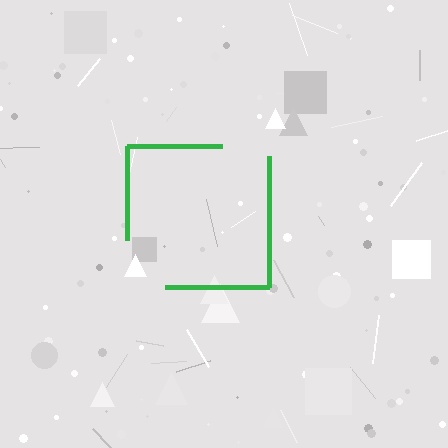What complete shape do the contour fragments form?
The contour fragments form a square.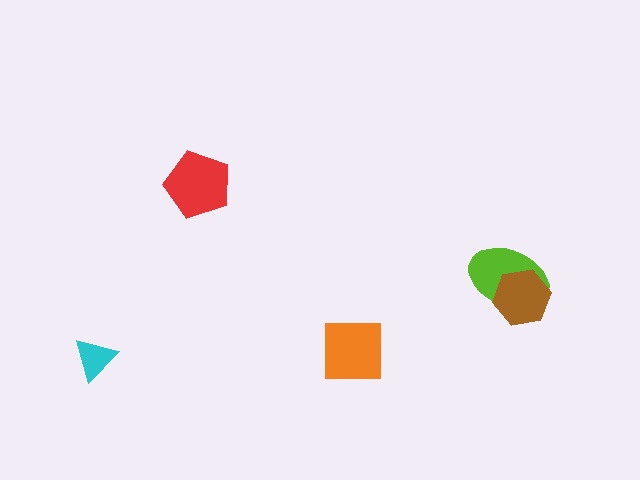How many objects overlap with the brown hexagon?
1 object overlaps with the brown hexagon.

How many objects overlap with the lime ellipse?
1 object overlaps with the lime ellipse.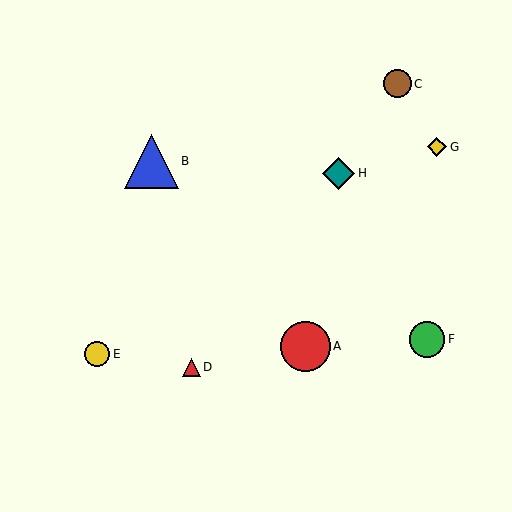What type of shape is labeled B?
Shape B is a blue triangle.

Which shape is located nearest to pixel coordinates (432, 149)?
The yellow diamond (labeled G) at (437, 147) is nearest to that location.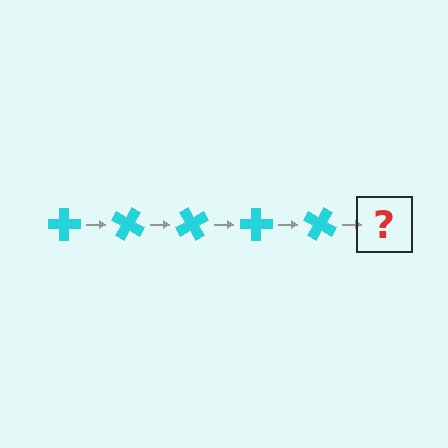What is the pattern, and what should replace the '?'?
The pattern is that the cross rotates 30 degrees each step. The '?' should be a cyan cross rotated 150 degrees.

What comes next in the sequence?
The next element should be a cyan cross rotated 150 degrees.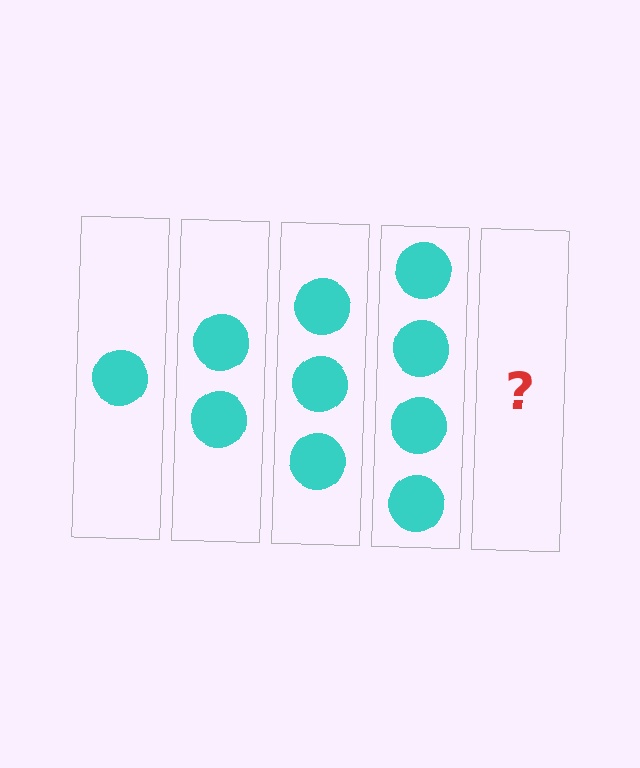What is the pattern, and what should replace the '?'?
The pattern is that each step adds one more circle. The '?' should be 5 circles.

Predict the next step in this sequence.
The next step is 5 circles.